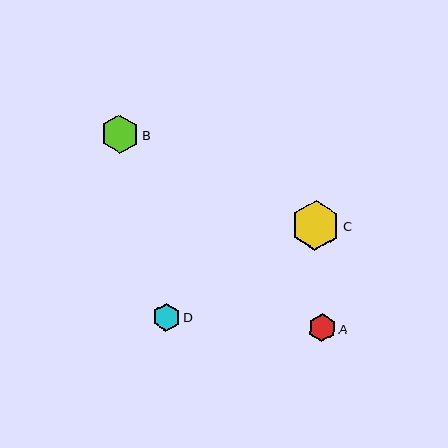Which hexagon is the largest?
Hexagon C is the largest with a size of approximately 50 pixels.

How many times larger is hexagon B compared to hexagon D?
Hexagon B is approximately 1.4 times the size of hexagon D.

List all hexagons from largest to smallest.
From largest to smallest: C, B, D, A.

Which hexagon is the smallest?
Hexagon A is the smallest with a size of approximately 28 pixels.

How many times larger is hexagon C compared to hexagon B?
Hexagon C is approximately 1.3 times the size of hexagon B.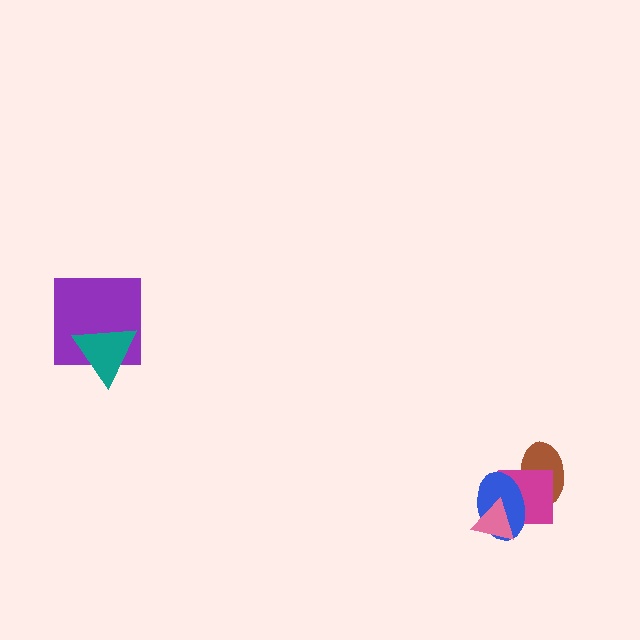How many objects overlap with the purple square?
1 object overlaps with the purple square.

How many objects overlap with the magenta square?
3 objects overlap with the magenta square.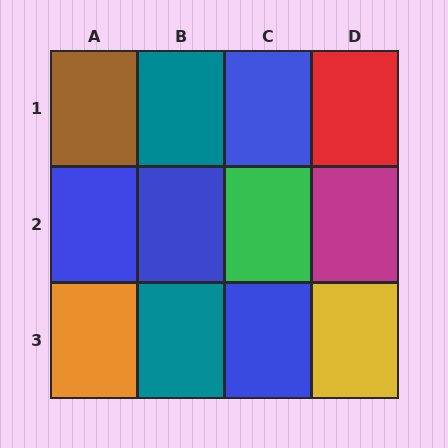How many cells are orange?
1 cell is orange.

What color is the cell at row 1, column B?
Teal.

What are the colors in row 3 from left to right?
Orange, teal, blue, yellow.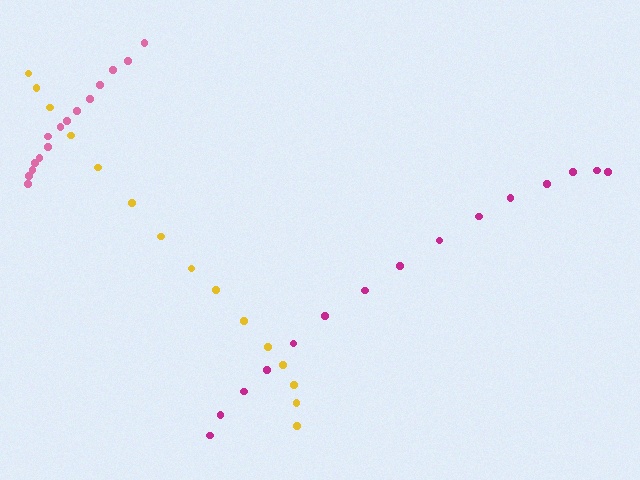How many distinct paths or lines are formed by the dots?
There are 3 distinct paths.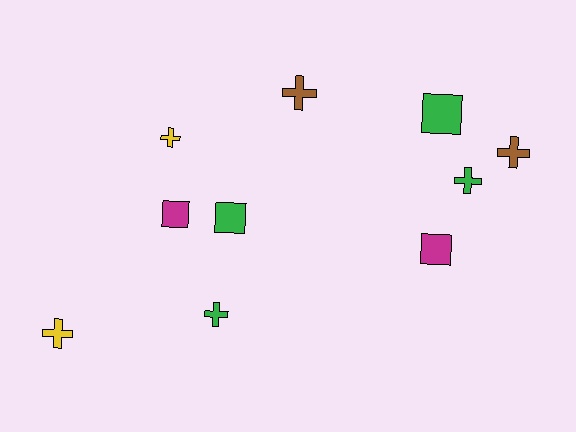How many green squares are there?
There are 2 green squares.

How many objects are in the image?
There are 10 objects.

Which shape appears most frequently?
Cross, with 6 objects.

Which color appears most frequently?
Green, with 4 objects.